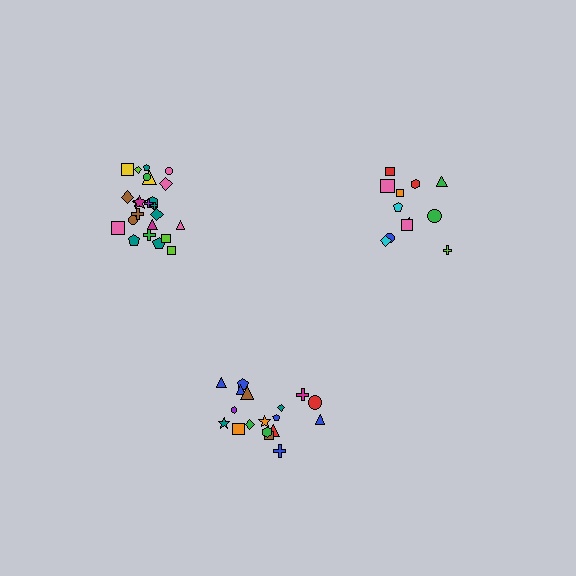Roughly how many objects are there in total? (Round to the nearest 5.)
Roughly 55 objects in total.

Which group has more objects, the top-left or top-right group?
The top-left group.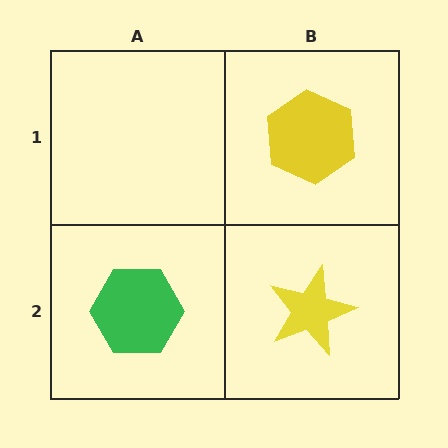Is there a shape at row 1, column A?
No, that cell is empty.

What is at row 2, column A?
A green hexagon.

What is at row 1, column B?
A yellow hexagon.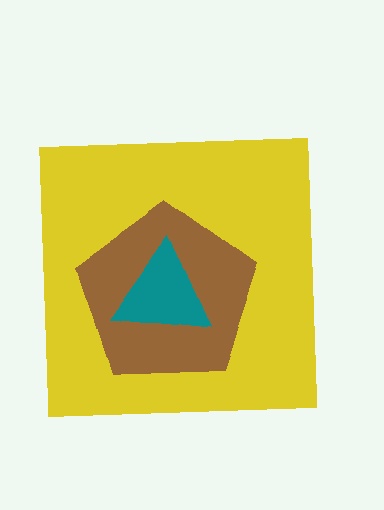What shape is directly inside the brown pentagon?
The teal triangle.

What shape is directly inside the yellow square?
The brown pentagon.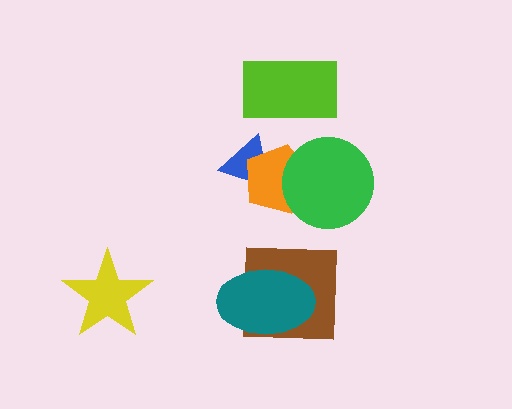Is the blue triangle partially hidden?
Yes, it is partially covered by another shape.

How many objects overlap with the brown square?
1 object overlaps with the brown square.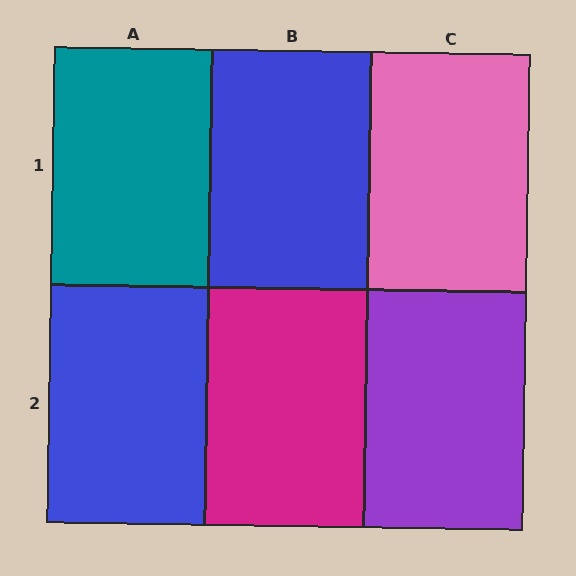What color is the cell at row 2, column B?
Magenta.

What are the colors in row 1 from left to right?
Teal, blue, pink.